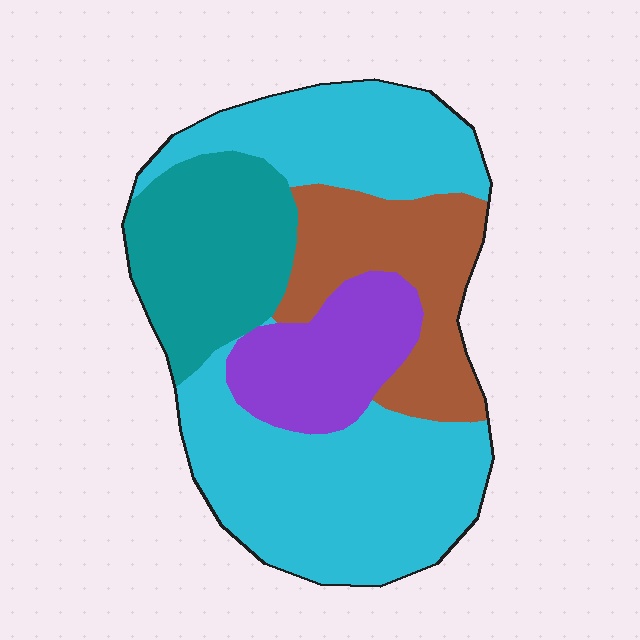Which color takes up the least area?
Purple, at roughly 15%.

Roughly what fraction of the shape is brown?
Brown covers 18% of the shape.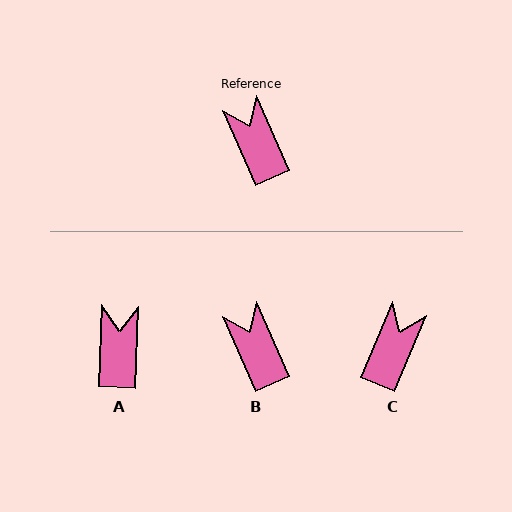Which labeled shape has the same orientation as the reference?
B.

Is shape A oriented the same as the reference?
No, it is off by about 26 degrees.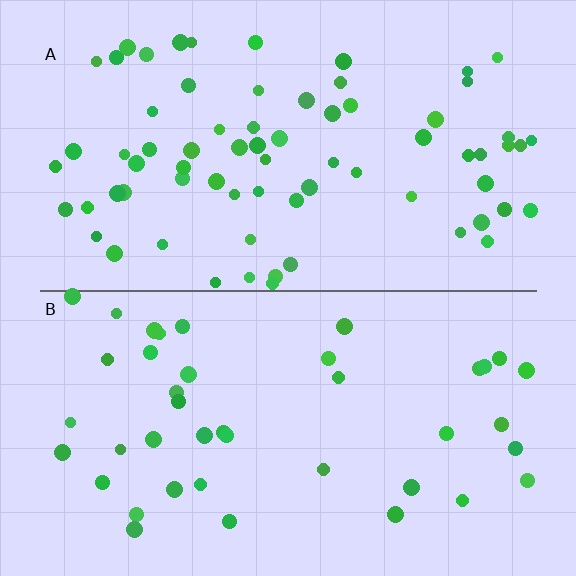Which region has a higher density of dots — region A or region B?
A (the top).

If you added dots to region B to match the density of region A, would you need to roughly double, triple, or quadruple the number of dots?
Approximately double.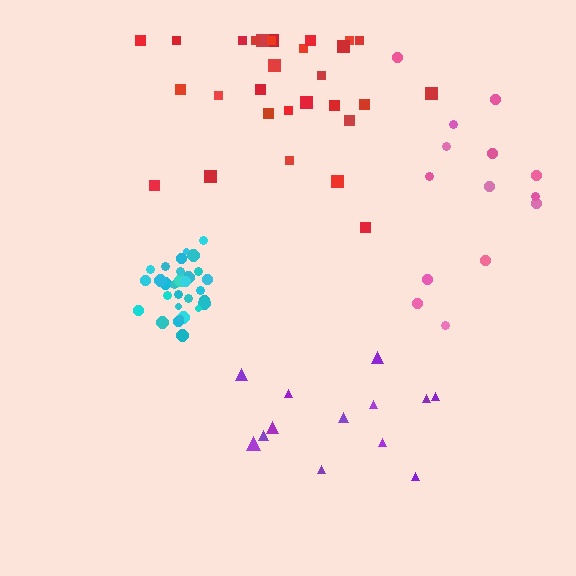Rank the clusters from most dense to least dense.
cyan, red, pink, purple.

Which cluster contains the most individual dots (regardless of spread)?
Cyan (30).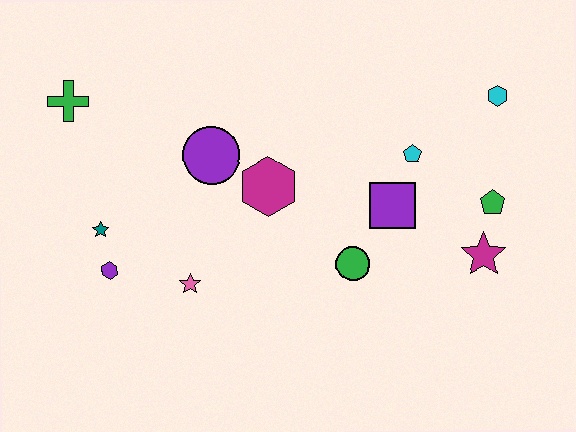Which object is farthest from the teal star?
The cyan hexagon is farthest from the teal star.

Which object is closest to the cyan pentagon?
The purple square is closest to the cyan pentagon.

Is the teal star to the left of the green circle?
Yes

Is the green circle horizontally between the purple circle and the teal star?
No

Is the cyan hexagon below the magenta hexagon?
No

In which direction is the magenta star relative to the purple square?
The magenta star is to the right of the purple square.